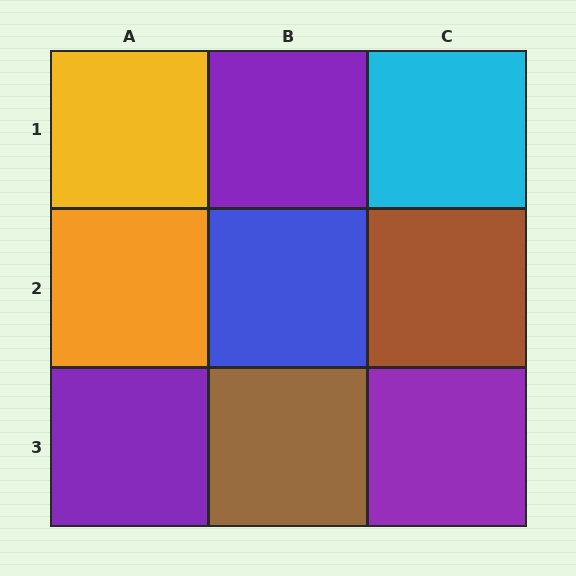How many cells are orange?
1 cell is orange.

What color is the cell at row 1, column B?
Purple.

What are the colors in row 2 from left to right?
Orange, blue, brown.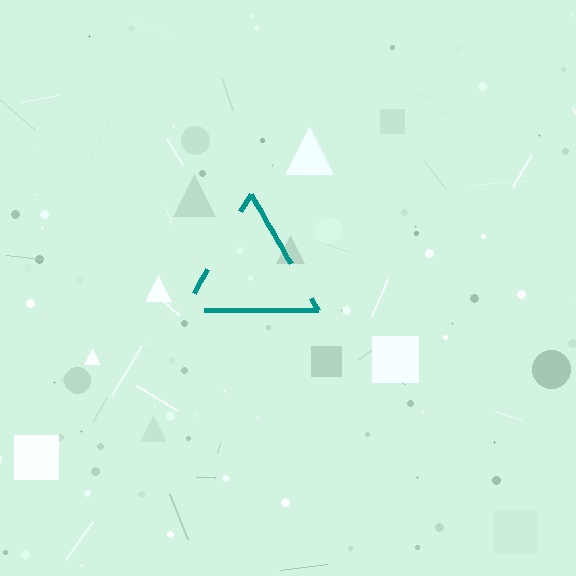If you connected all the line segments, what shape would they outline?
They would outline a triangle.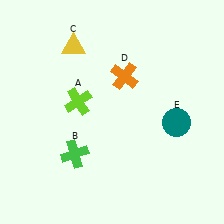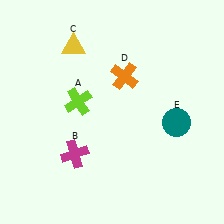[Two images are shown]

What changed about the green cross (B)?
In Image 1, B is green. In Image 2, it changed to magenta.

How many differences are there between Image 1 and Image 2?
There is 1 difference between the two images.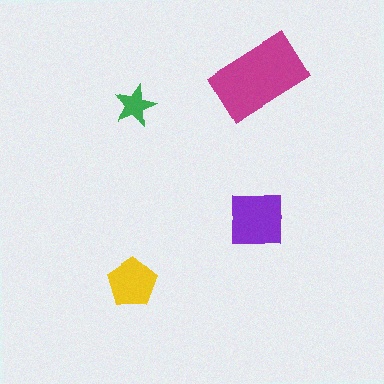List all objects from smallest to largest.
The green star, the yellow pentagon, the purple square, the magenta rectangle.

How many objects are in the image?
There are 4 objects in the image.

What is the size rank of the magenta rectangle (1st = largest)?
1st.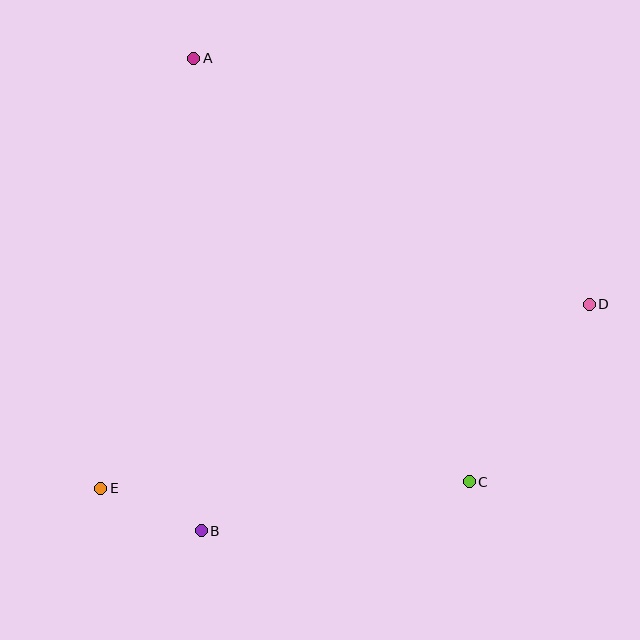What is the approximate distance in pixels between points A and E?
The distance between A and E is approximately 440 pixels.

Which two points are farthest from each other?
Points D and E are farthest from each other.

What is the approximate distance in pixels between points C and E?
The distance between C and E is approximately 369 pixels.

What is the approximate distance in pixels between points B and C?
The distance between B and C is approximately 273 pixels.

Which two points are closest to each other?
Points B and E are closest to each other.